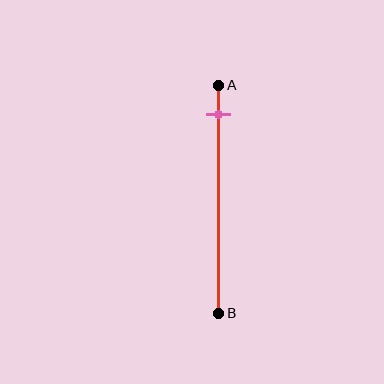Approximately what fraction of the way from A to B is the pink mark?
The pink mark is approximately 15% of the way from A to B.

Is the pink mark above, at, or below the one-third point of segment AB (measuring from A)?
The pink mark is above the one-third point of segment AB.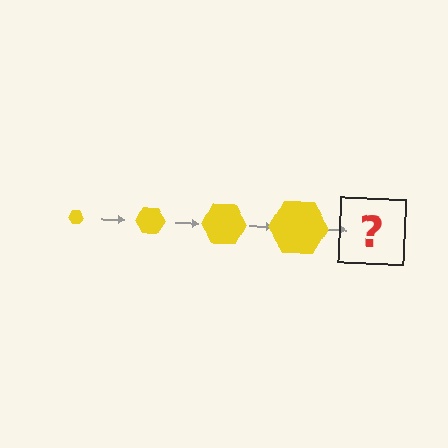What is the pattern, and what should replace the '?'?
The pattern is that the hexagon gets progressively larger each step. The '?' should be a yellow hexagon, larger than the previous one.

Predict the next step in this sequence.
The next step is a yellow hexagon, larger than the previous one.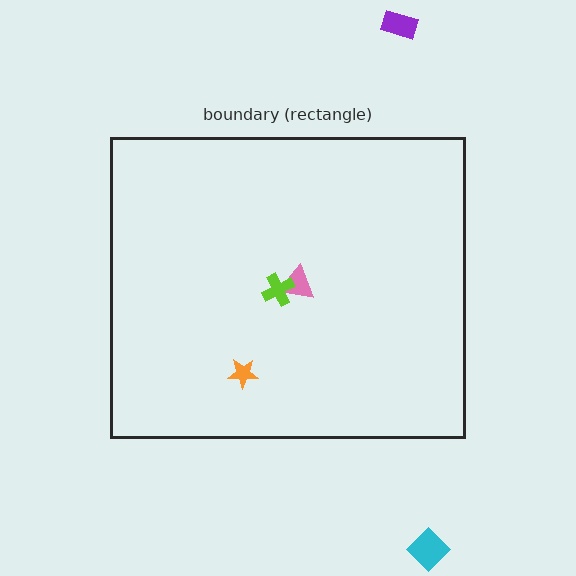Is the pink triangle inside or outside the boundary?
Inside.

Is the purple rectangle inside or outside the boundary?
Outside.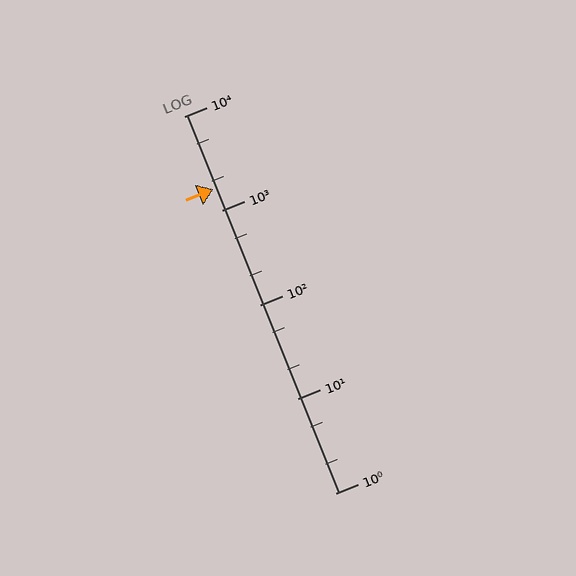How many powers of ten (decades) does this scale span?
The scale spans 4 decades, from 1 to 10000.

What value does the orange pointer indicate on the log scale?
The pointer indicates approximately 1700.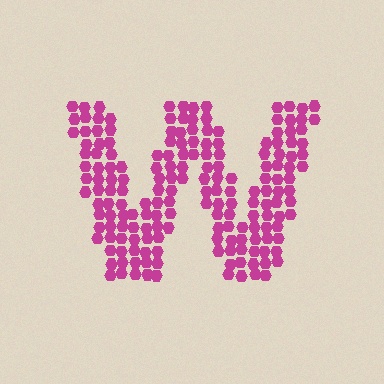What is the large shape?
The large shape is the letter W.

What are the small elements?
The small elements are hexagons.